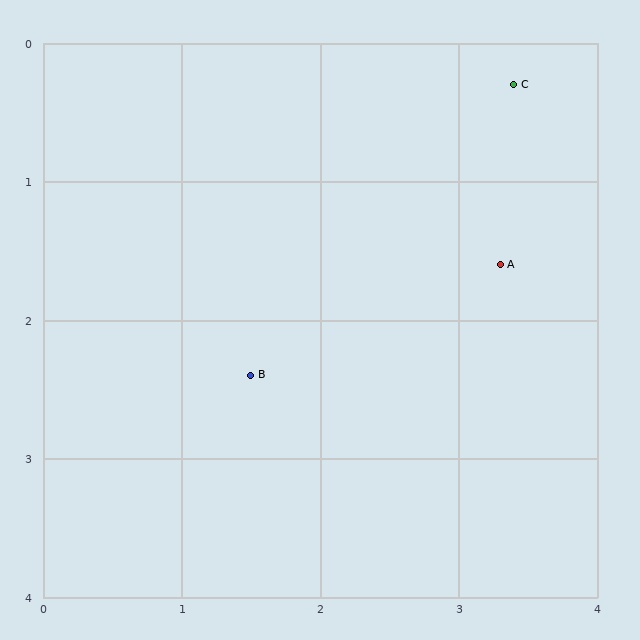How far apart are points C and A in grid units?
Points C and A are about 1.3 grid units apart.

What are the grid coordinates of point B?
Point B is at approximately (1.5, 2.4).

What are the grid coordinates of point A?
Point A is at approximately (3.3, 1.6).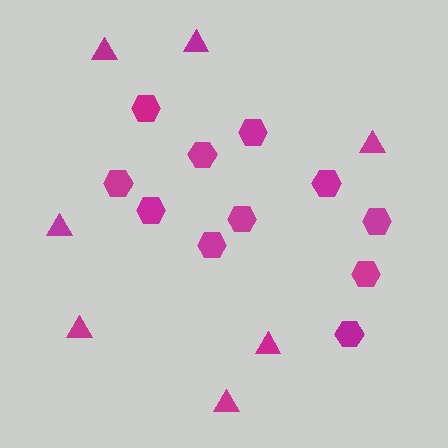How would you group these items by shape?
There are 2 groups: one group of hexagons (11) and one group of triangles (7).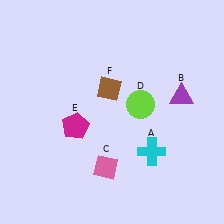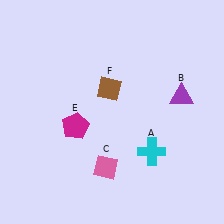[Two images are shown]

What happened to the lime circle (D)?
The lime circle (D) was removed in Image 2. It was in the top-right area of Image 1.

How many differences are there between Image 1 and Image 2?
There is 1 difference between the two images.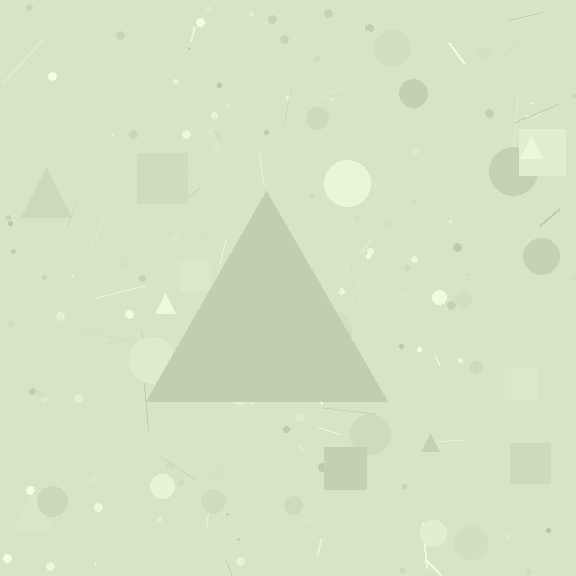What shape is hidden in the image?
A triangle is hidden in the image.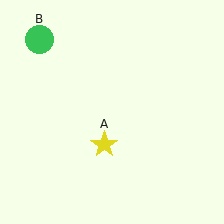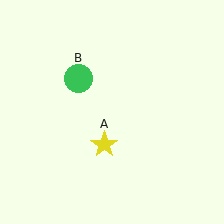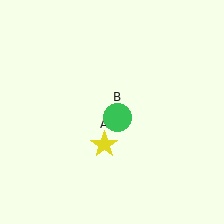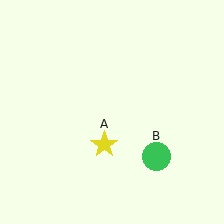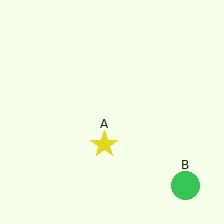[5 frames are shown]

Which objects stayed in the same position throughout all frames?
Yellow star (object A) remained stationary.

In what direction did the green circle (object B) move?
The green circle (object B) moved down and to the right.